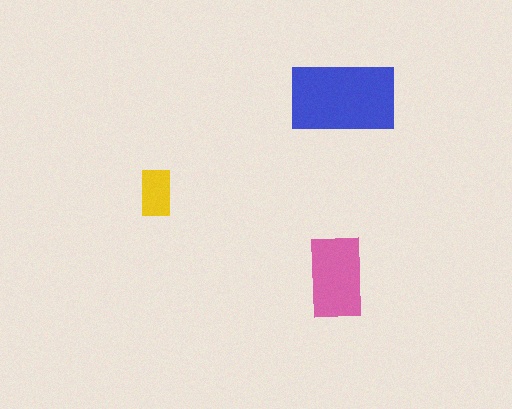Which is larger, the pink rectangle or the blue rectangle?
The blue one.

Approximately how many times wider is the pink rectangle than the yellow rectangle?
About 1.5 times wider.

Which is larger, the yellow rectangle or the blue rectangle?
The blue one.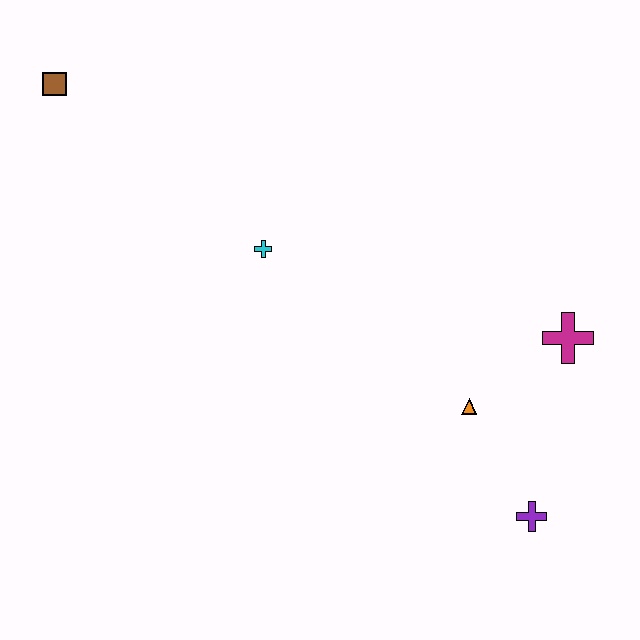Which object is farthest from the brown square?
The purple cross is farthest from the brown square.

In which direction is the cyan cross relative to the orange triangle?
The cyan cross is to the left of the orange triangle.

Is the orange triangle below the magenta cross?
Yes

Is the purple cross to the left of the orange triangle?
No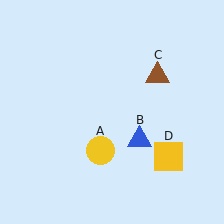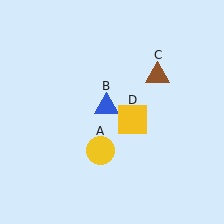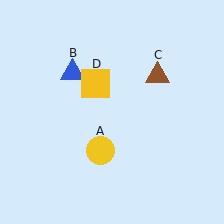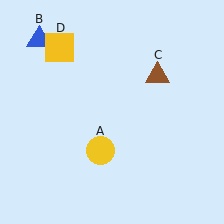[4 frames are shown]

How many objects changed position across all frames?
2 objects changed position: blue triangle (object B), yellow square (object D).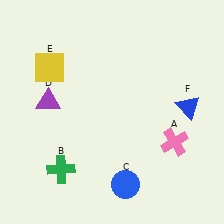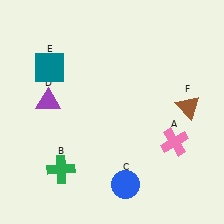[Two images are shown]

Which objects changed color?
E changed from yellow to teal. F changed from blue to brown.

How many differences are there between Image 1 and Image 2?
There are 2 differences between the two images.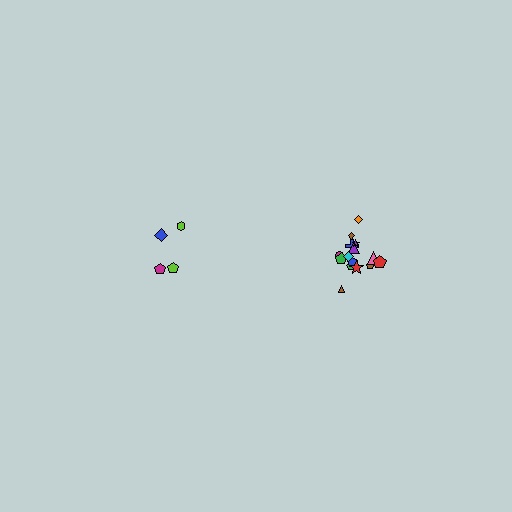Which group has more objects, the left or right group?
The right group.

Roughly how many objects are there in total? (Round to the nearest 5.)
Roughly 20 objects in total.